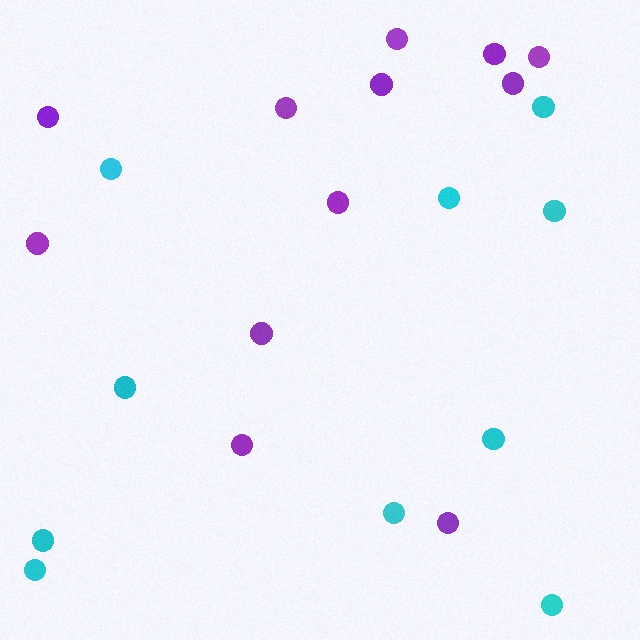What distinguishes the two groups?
There are 2 groups: one group of cyan circles (10) and one group of purple circles (12).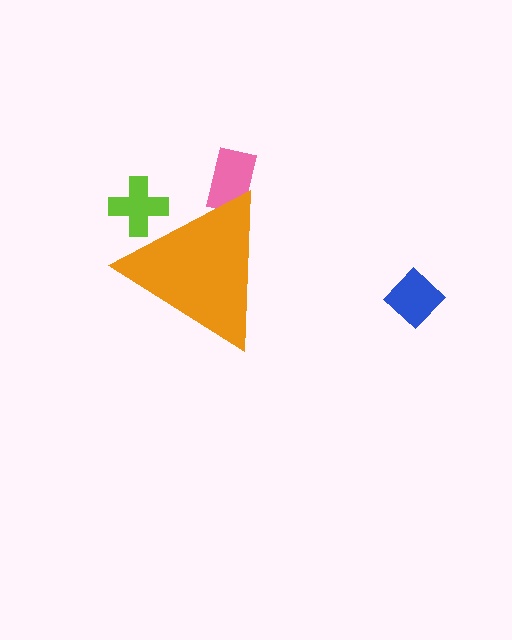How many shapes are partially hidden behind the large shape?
2 shapes are partially hidden.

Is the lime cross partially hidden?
Yes, the lime cross is partially hidden behind the orange triangle.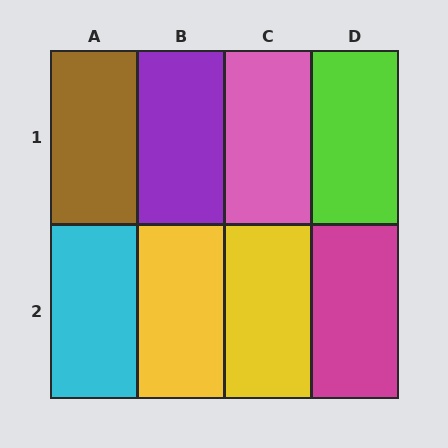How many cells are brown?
1 cell is brown.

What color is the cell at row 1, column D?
Lime.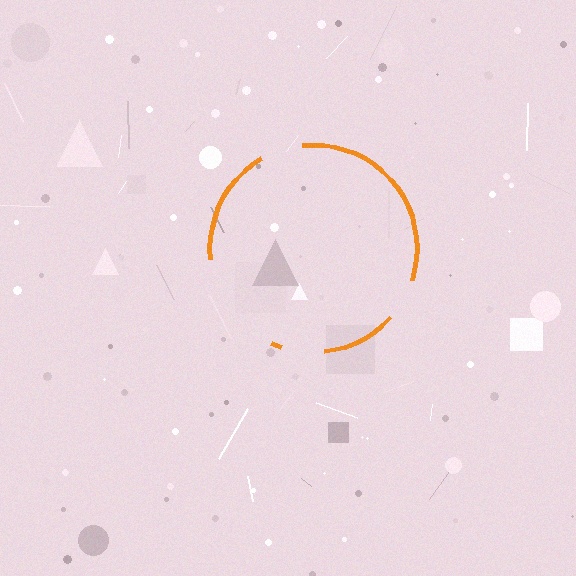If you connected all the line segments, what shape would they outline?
They would outline a circle.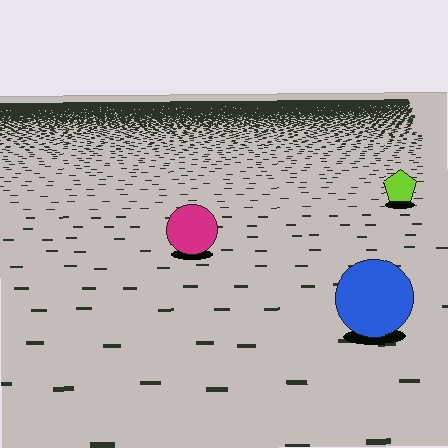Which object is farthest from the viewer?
The lime pentagon is farthest from the viewer. It appears smaller and the ground texture around it is denser.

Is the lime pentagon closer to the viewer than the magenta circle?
No. The magenta circle is closer — you can tell from the texture gradient: the ground texture is coarser near it.